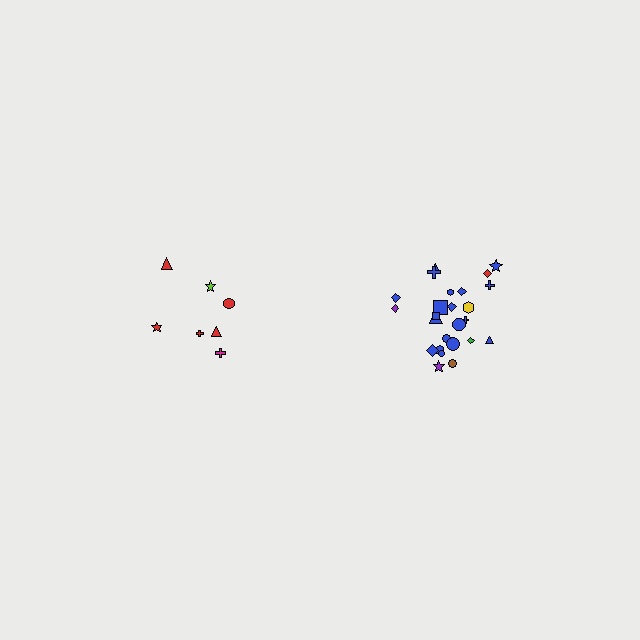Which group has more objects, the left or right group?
The right group.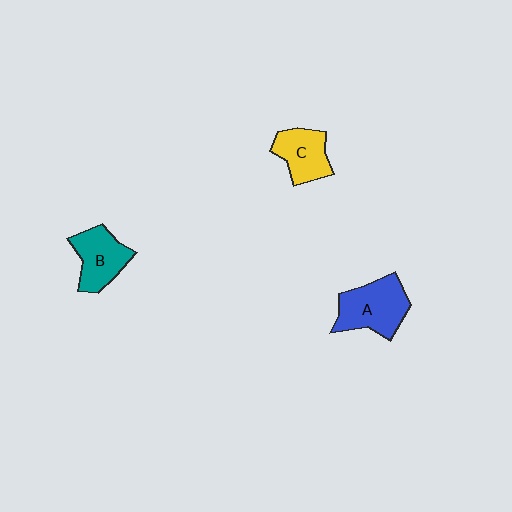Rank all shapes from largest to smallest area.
From largest to smallest: A (blue), B (teal), C (yellow).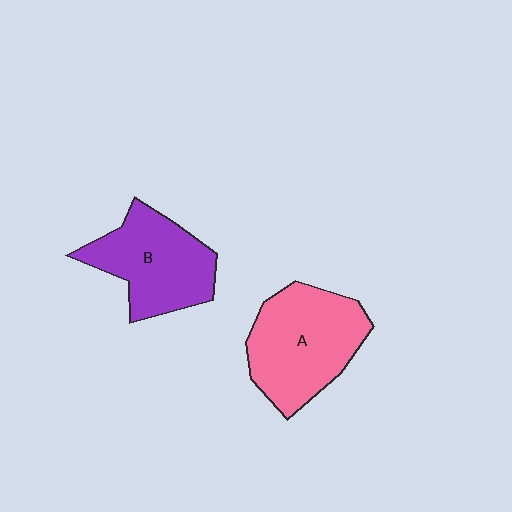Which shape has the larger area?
Shape A (pink).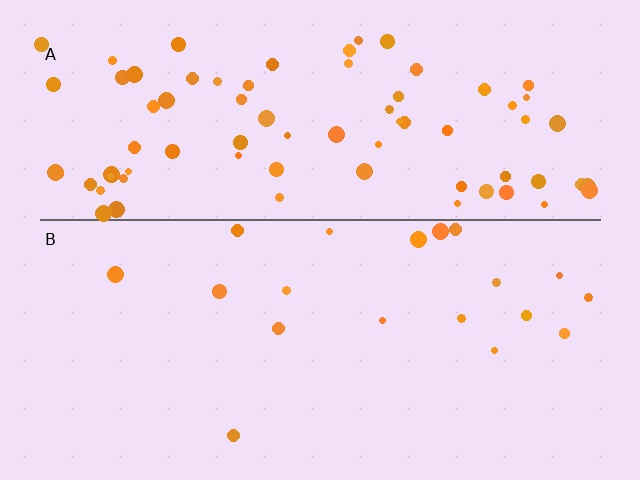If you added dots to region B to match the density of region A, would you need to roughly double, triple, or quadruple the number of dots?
Approximately quadruple.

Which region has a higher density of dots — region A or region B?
A (the top).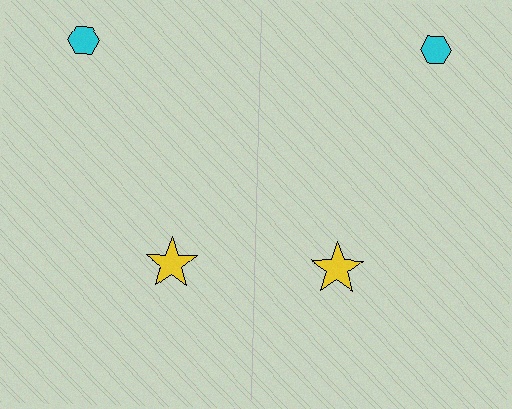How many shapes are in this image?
There are 4 shapes in this image.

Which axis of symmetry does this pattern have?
The pattern has a vertical axis of symmetry running through the center of the image.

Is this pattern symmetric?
Yes, this pattern has bilateral (reflection) symmetry.